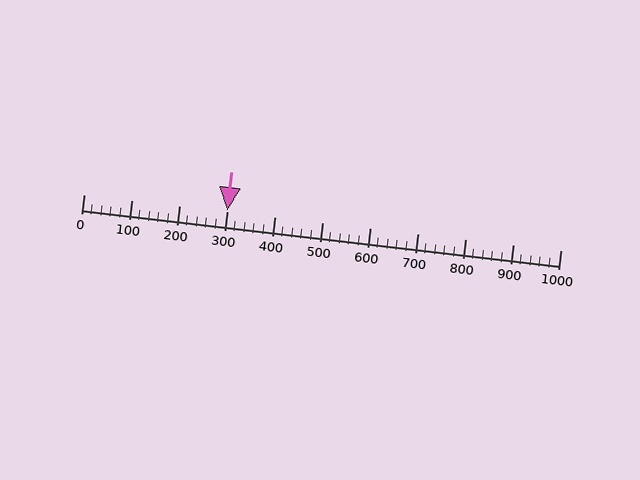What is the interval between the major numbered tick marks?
The major tick marks are spaced 100 units apart.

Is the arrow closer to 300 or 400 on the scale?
The arrow is closer to 300.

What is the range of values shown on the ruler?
The ruler shows values from 0 to 1000.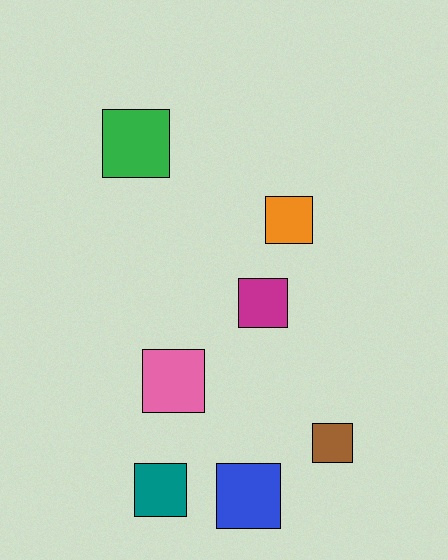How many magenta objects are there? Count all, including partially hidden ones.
There is 1 magenta object.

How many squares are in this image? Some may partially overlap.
There are 7 squares.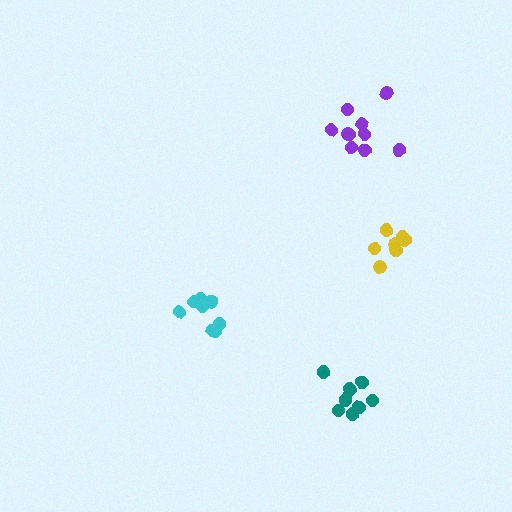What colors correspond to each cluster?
The clusters are colored: cyan, yellow, purple, teal.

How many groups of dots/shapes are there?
There are 4 groups.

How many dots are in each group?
Group 1: 8 dots, Group 2: 7 dots, Group 3: 10 dots, Group 4: 9 dots (34 total).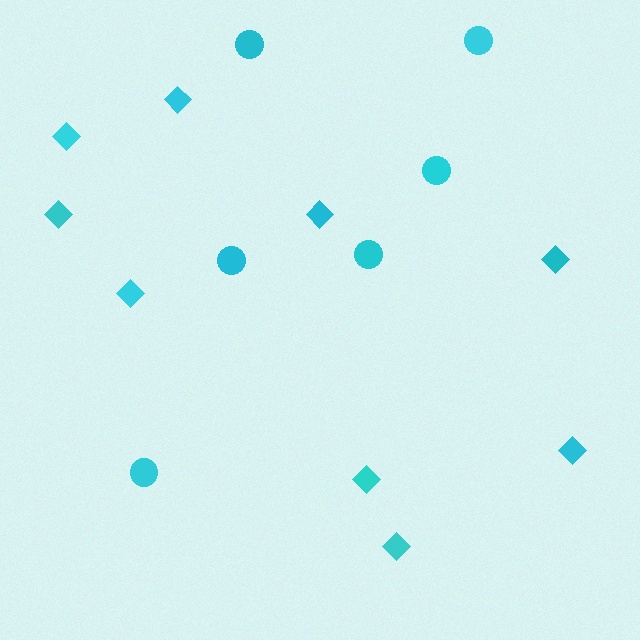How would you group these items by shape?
There are 2 groups: one group of circles (6) and one group of diamonds (9).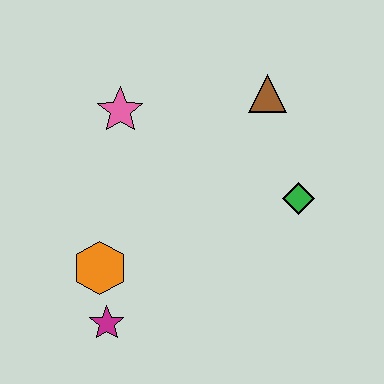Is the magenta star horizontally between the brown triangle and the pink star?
No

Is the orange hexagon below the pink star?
Yes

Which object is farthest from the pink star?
The magenta star is farthest from the pink star.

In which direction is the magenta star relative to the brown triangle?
The magenta star is below the brown triangle.